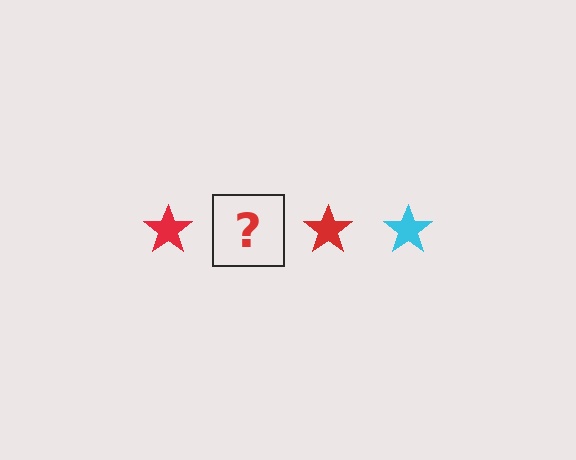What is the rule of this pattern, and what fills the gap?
The rule is that the pattern cycles through red, cyan stars. The gap should be filled with a cyan star.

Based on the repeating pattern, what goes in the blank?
The blank should be a cyan star.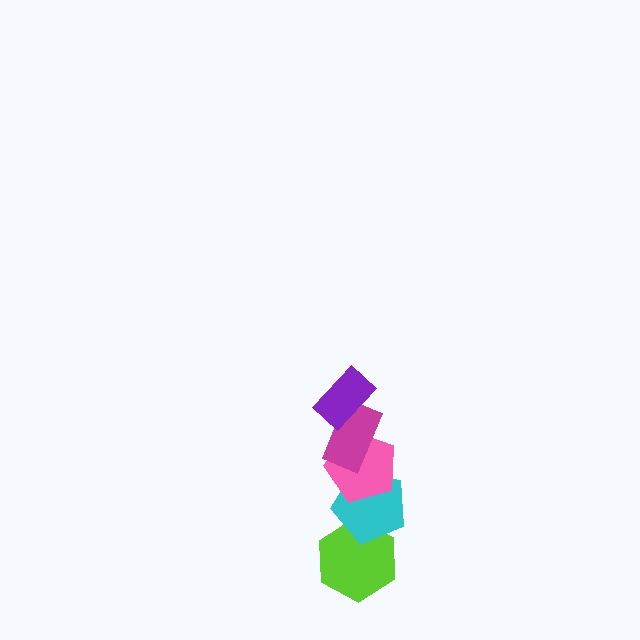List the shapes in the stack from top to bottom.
From top to bottom: the purple rectangle, the magenta rectangle, the pink pentagon, the cyan pentagon, the lime hexagon.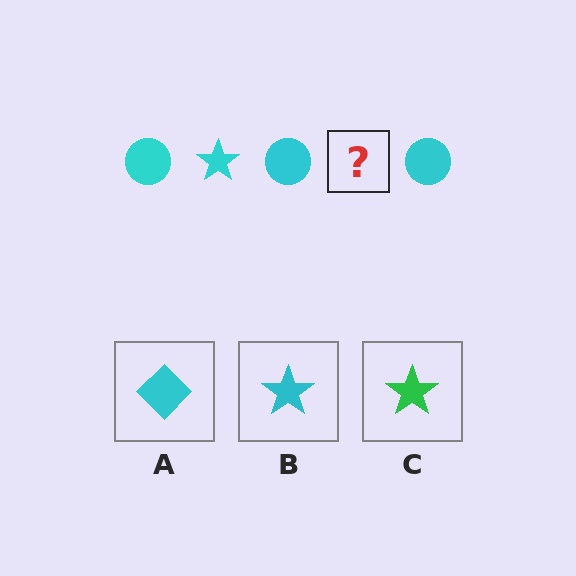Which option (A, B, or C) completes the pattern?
B.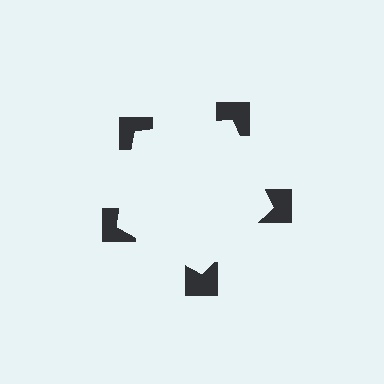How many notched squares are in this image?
There are 5 — one at each vertex of the illusory pentagon.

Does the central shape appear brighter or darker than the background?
It typically appears slightly brighter than the background, even though no actual brightness change is drawn.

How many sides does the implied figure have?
5 sides.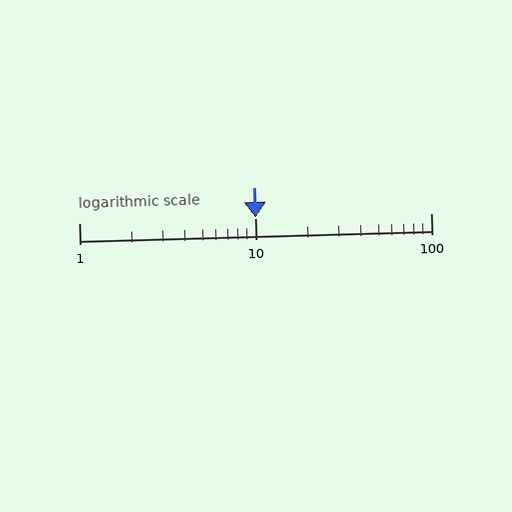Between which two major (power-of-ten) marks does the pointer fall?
The pointer is between 10 and 100.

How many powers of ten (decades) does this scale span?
The scale spans 2 decades, from 1 to 100.